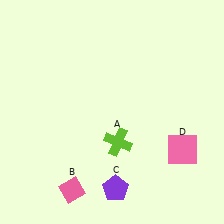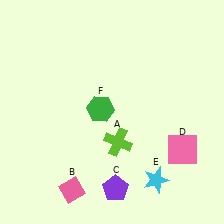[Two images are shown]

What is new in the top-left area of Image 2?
A green hexagon (F) was added in the top-left area of Image 2.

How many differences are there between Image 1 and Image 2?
There are 2 differences between the two images.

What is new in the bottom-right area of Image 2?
A cyan star (E) was added in the bottom-right area of Image 2.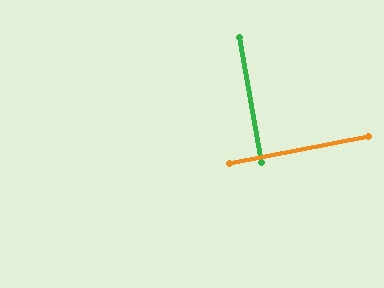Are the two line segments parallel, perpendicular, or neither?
Perpendicular — they meet at approximately 89°.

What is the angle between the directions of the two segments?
Approximately 89 degrees.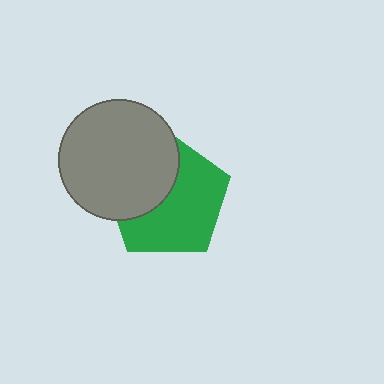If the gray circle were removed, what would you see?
You would see the complete green pentagon.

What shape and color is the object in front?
The object in front is a gray circle.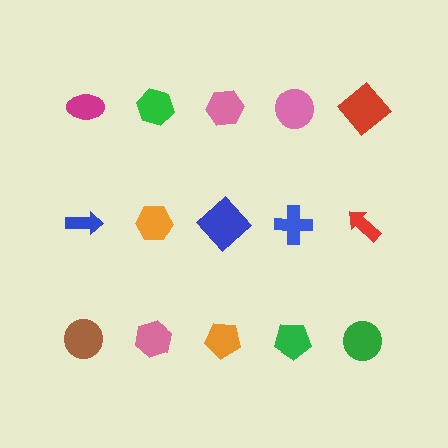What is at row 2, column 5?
A red arrow.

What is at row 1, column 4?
A pink circle.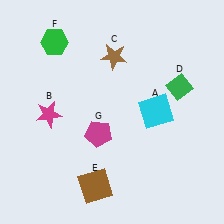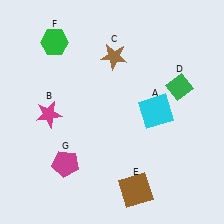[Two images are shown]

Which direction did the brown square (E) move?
The brown square (E) moved right.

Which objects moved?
The objects that moved are: the brown square (E), the magenta pentagon (G).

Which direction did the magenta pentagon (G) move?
The magenta pentagon (G) moved left.